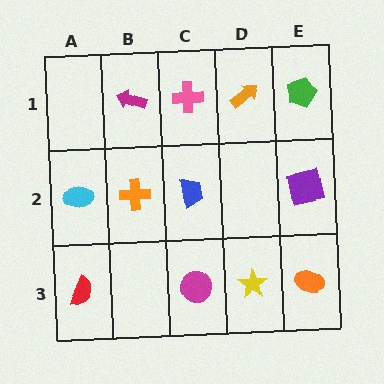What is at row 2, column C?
A blue trapezoid.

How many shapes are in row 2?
4 shapes.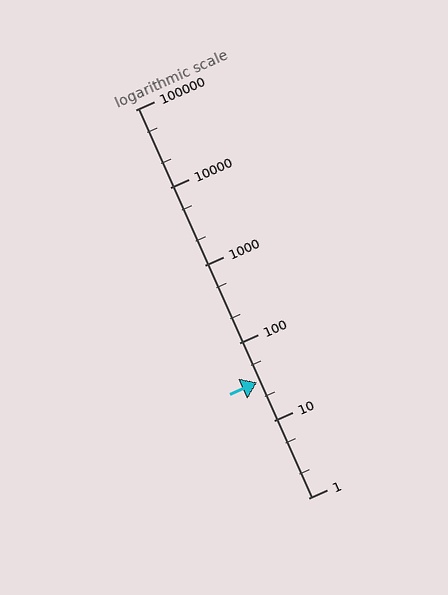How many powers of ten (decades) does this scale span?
The scale spans 5 decades, from 1 to 100000.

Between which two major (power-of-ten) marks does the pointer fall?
The pointer is between 10 and 100.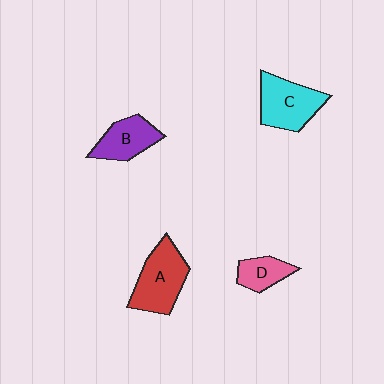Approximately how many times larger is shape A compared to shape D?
Approximately 1.9 times.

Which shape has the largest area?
Shape A (red).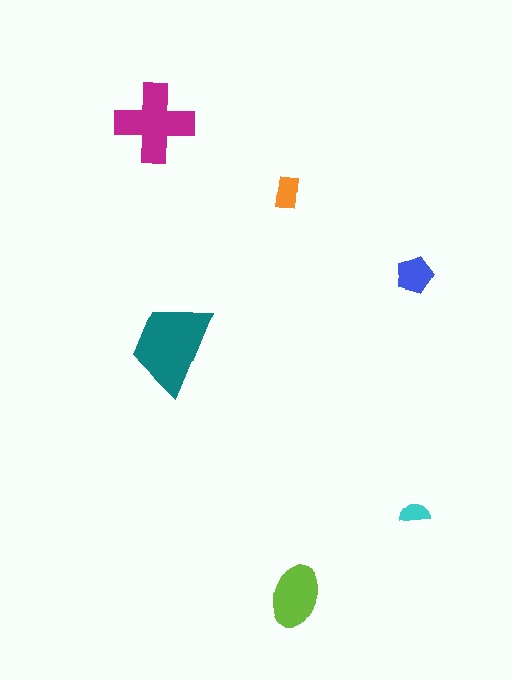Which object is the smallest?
The cyan semicircle.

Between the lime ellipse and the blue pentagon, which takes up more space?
The lime ellipse.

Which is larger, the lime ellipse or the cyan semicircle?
The lime ellipse.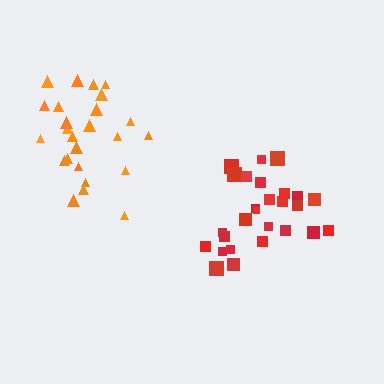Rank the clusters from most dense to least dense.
red, orange.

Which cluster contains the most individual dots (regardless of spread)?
Red (27).